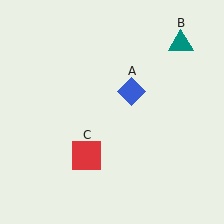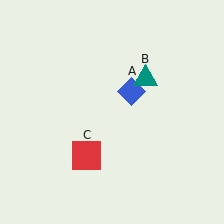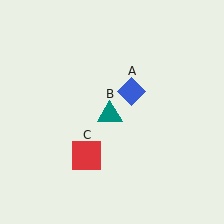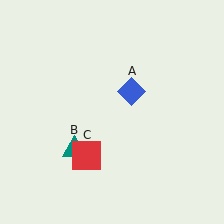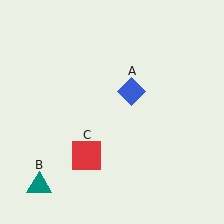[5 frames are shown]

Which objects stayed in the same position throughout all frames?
Blue diamond (object A) and red square (object C) remained stationary.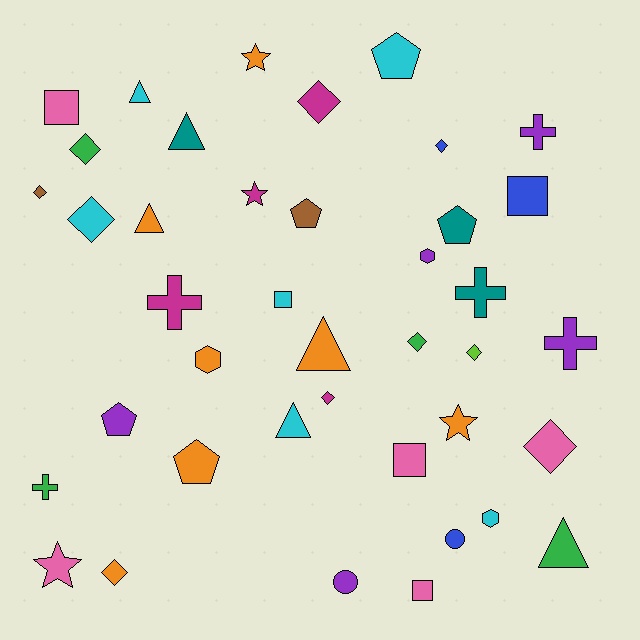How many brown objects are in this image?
There are 2 brown objects.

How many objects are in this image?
There are 40 objects.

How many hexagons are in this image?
There are 3 hexagons.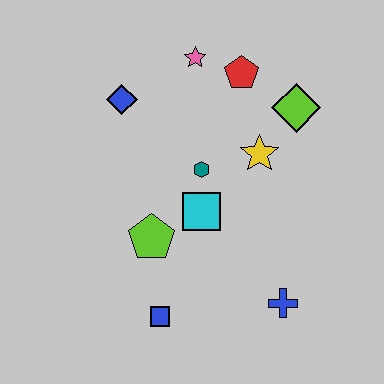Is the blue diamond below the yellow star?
No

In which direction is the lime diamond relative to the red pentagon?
The lime diamond is to the right of the red pentagon.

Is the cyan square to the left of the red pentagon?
Yes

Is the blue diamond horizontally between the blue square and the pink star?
No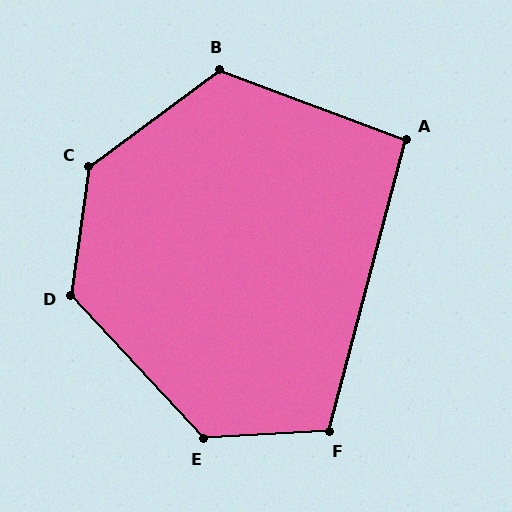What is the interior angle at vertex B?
Approximately 123 degrees (obtuse).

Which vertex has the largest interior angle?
C, at approximately 135 degrees.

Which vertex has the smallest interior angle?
A, at approximately 96 degrees.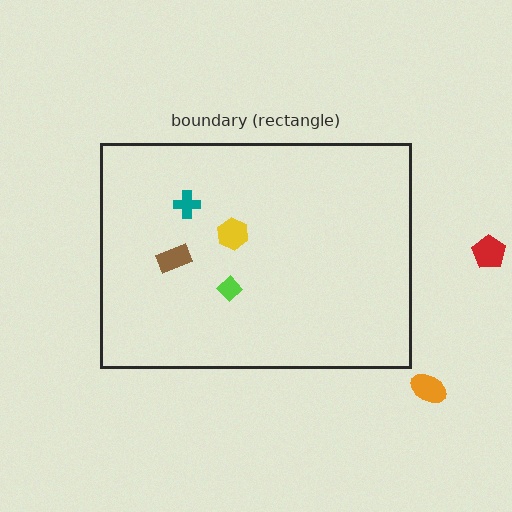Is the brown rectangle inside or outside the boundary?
Inside.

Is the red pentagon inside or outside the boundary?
Outside.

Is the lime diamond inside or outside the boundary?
Inside.